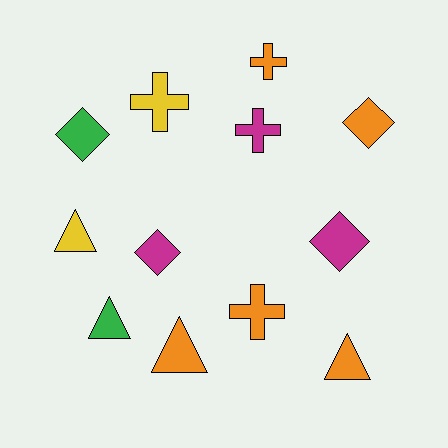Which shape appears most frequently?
Cross, with 4 objects.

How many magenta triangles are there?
There are no magenta triangles.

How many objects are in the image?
There are 12 objects.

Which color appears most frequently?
Orange, with 5 objects.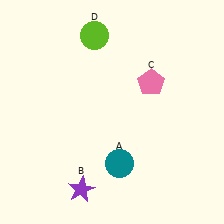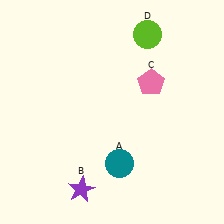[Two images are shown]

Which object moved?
The lime circle (D) moved right.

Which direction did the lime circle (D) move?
The lime circle (D) moved right.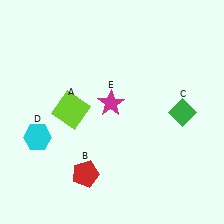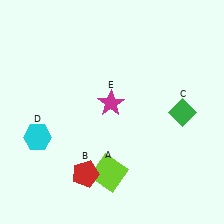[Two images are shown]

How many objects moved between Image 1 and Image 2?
1 object moved between the two images.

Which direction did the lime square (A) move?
The lime square (A) moved down.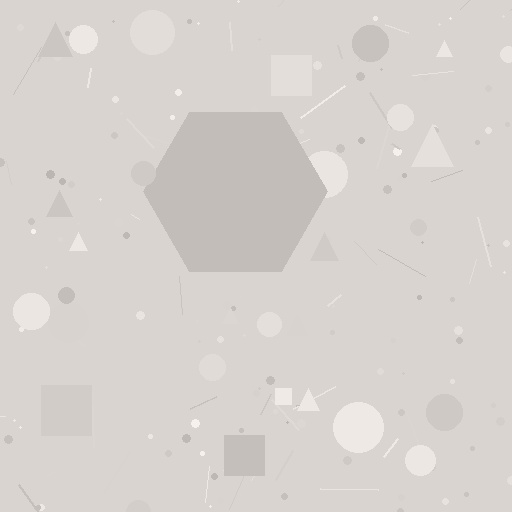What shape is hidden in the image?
A hexagon is hidden in the image.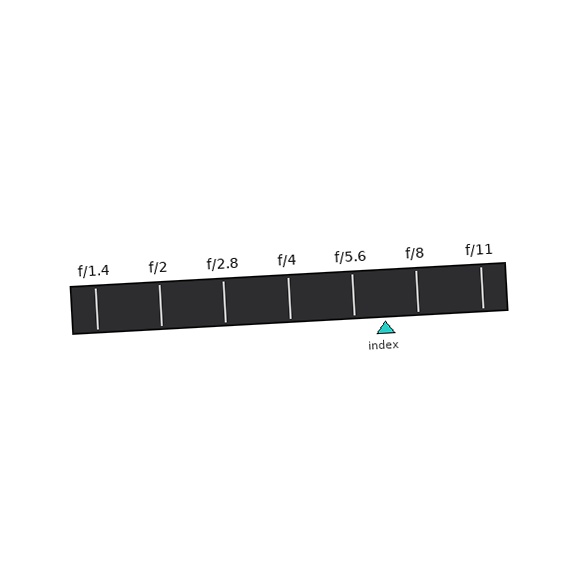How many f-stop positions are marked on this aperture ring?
There are 7 f-stop positions marked.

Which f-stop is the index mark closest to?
The index mark is closest to f/5.6.